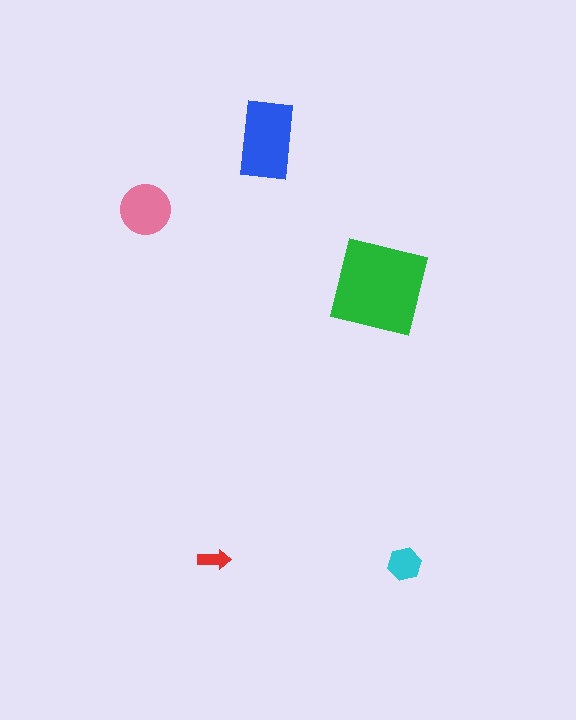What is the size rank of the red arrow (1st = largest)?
5th.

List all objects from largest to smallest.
The green square, the blue rectangle, the pink circle, the cyan hexagon, the red arrow.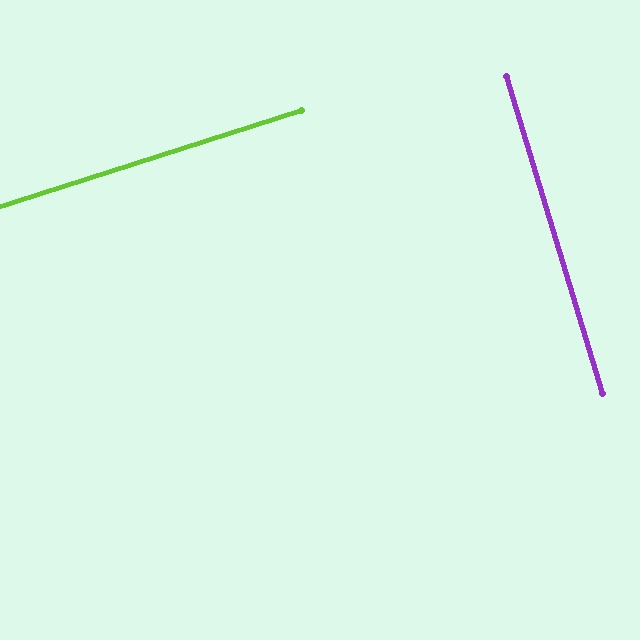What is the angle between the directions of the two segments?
Approximately 89 degrees.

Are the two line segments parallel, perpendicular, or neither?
Perpendicular — they meet at approximately 89°.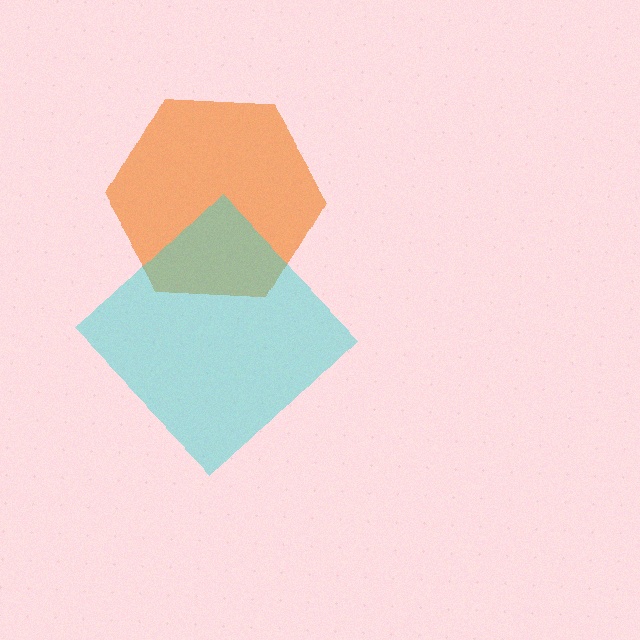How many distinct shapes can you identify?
There are 2 distinct shapes: an orange hexagon, a cyan diamond.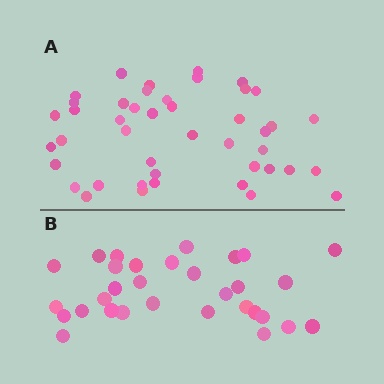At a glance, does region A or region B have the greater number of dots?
Region A (the top region) has more dots.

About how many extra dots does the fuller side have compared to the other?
Region A has approximately 15 more dots than region B.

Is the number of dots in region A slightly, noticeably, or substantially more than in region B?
Region A has noticeably more, but not dramatically so. The ratio is roughly 1.4 to 1.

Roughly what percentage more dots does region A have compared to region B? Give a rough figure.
About 40% more.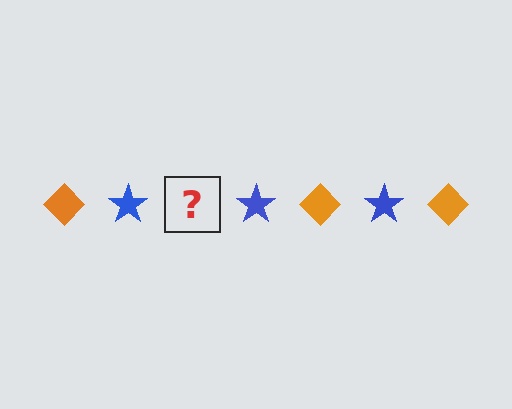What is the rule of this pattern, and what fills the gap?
The rule is that the pattern alternates between orange diamond and blue star. The gap should be filled with an orange diamond.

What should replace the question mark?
The question mark should be replaced with an orange diamond.